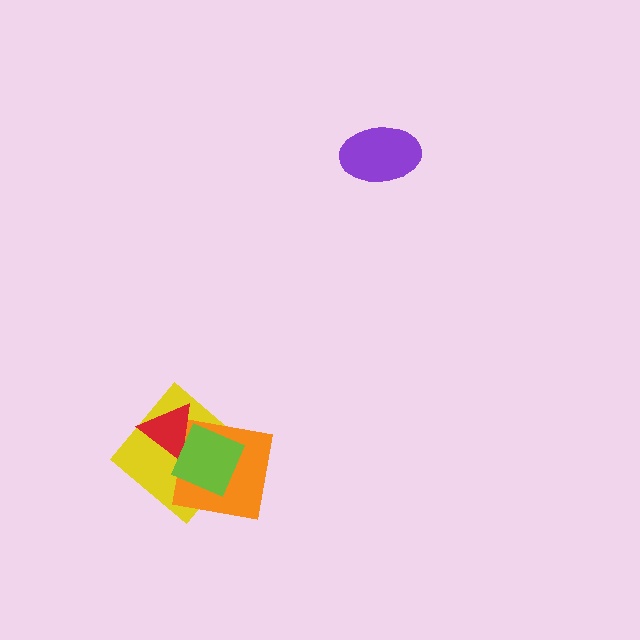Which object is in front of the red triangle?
The lime square is in front of the red triangle.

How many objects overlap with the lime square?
3 objects overlap with the lime square.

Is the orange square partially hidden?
Yes, it is partially covered by another shape.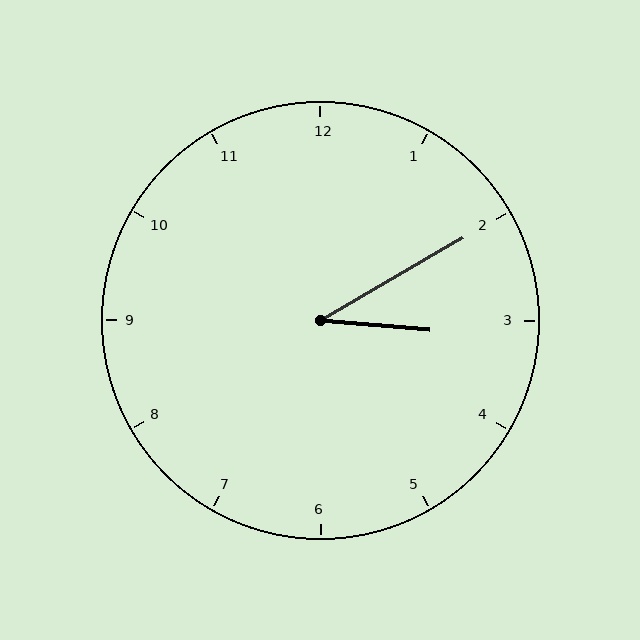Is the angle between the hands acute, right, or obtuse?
It is acute.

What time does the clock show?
3:10.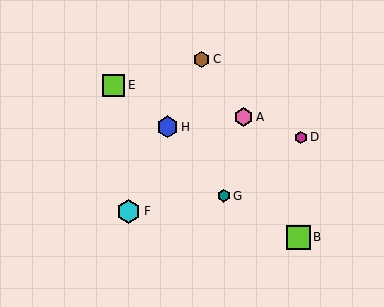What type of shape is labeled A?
Shape A is a pink hexagon.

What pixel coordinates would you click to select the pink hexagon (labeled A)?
Click at (243, 117) to select the pink hexagon A.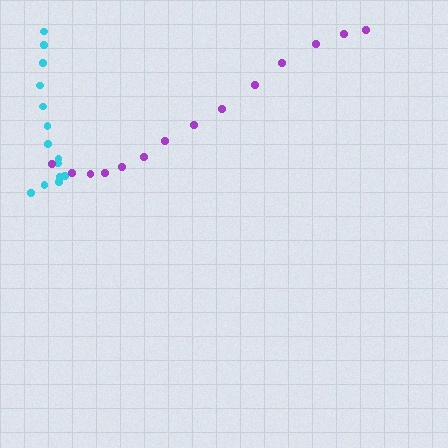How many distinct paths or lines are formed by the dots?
There are 2 distinct paths.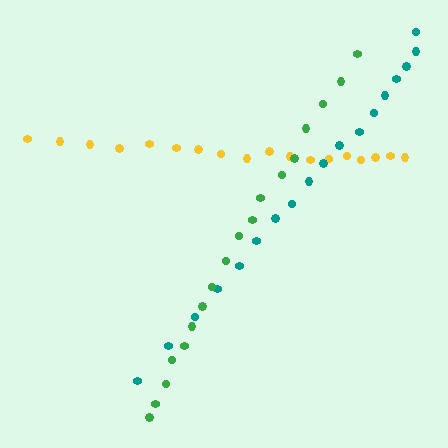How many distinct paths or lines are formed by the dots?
There are 3 distinct paths.